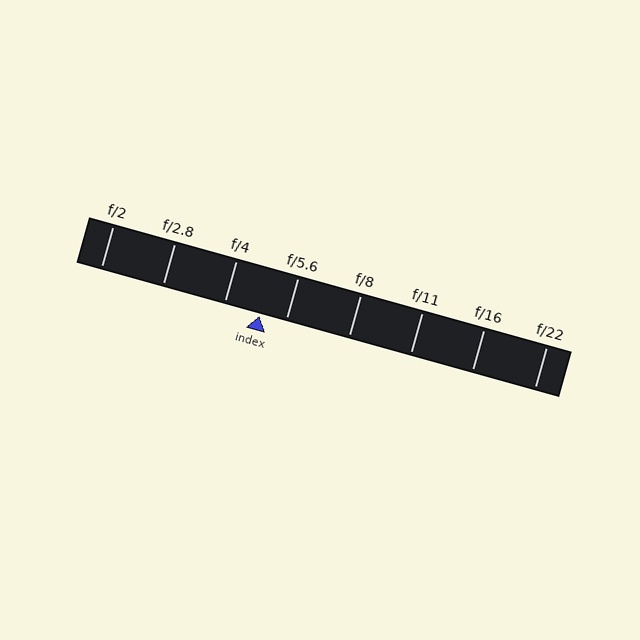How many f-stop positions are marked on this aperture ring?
There are 8 f-stop positions marked.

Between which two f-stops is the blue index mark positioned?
The index mark is between f/4 and f/5.6.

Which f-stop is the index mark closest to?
The index mark is closest to f/5.6.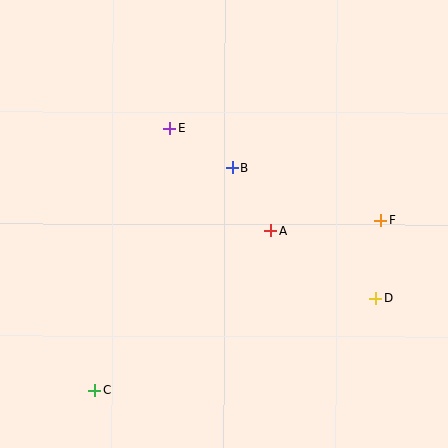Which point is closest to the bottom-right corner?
Point D is closest to the bottom-right corner.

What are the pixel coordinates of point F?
Point F is at (381, 221).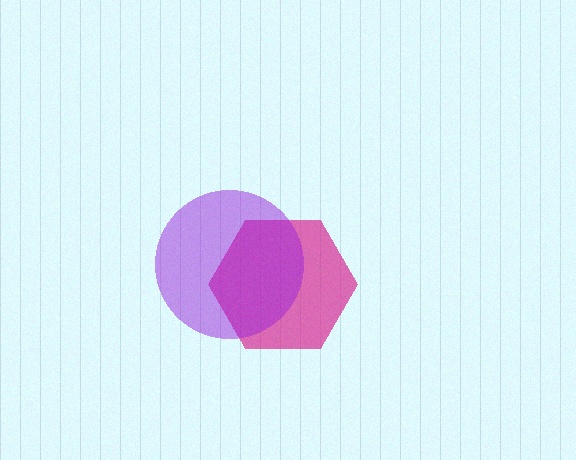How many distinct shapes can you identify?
There are 2 distinct shapes: a magenta hexagon, a purple circle.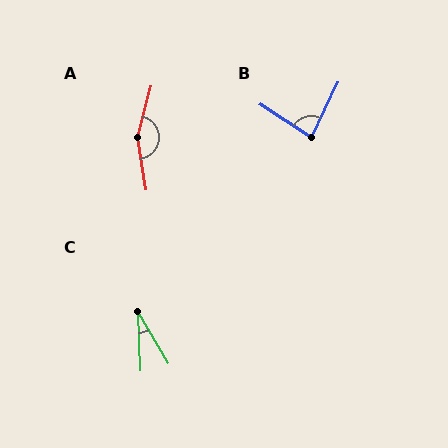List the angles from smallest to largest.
C (29°), B (83°), A (156°).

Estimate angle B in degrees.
Approximately 83 degrees.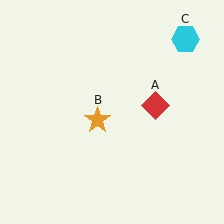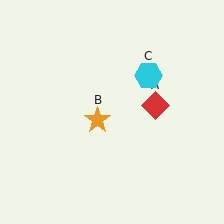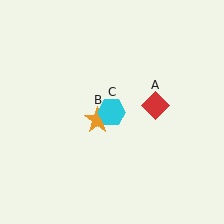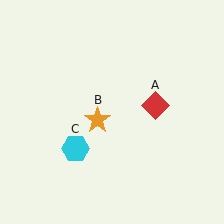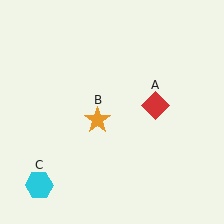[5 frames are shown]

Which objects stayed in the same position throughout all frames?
Red diamond (object A) and orange star (object B) remained stationary.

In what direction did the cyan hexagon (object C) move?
The cyan hexagon (object C) moved down and to the left.